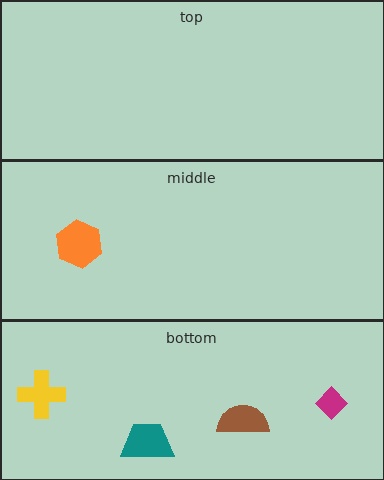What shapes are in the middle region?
The orange hexagon.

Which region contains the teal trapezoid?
The bottom region.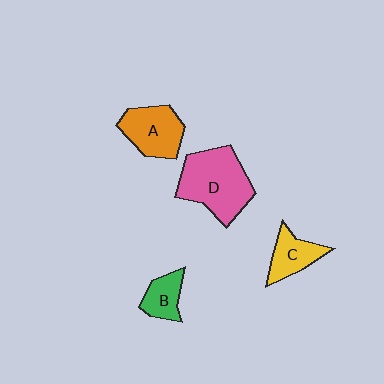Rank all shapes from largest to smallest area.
From largest to smallest: D (pink), A (orange), C (yellow), B (green).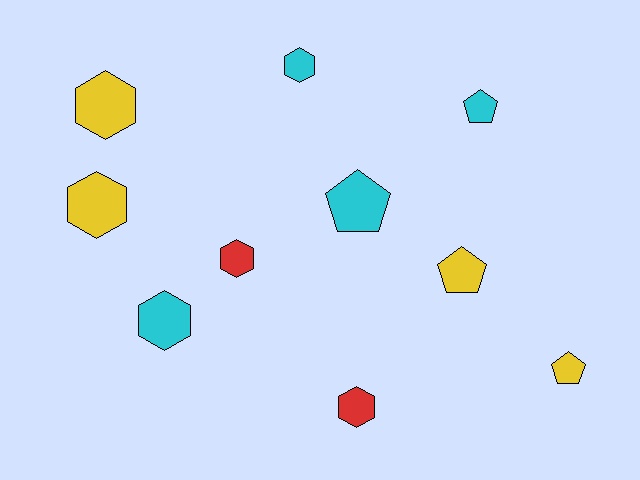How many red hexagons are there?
There are 2 red hexagons.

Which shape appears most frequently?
Hexagon, with 6 objects.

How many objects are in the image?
There are 10 objects.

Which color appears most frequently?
Yellow, with 4 objects.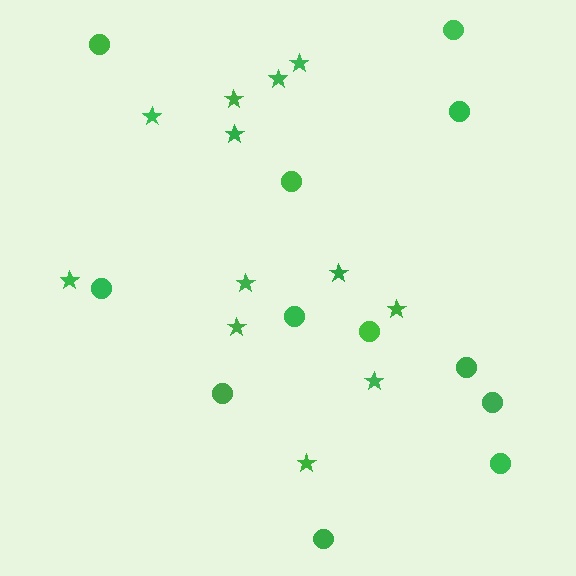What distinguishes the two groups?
There are 2 groups: one group of circles (12) and one group of stars (12).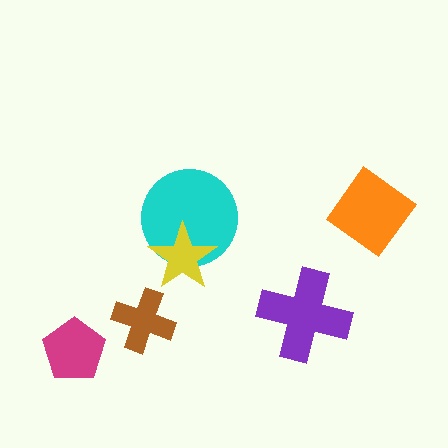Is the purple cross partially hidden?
No, no other shape covers it.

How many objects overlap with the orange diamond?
0 objects overlap with the orange diamond.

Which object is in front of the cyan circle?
The yellow star is in front of the cyan circle.